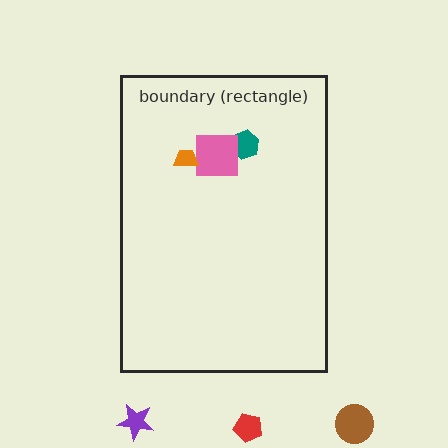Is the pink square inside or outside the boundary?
Inside.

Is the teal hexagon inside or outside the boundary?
Inside.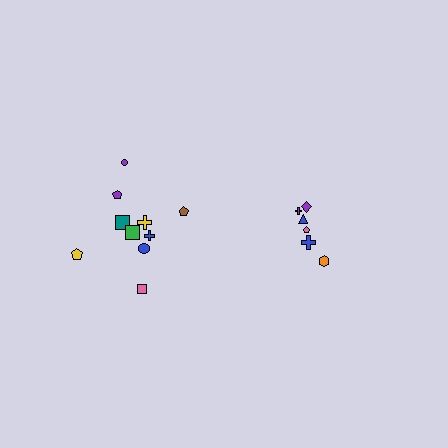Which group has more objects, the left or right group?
The left group.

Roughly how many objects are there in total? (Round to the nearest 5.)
Roughly 15 objects in total.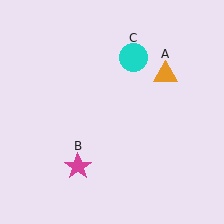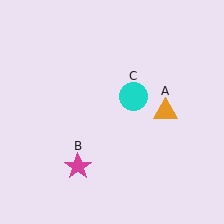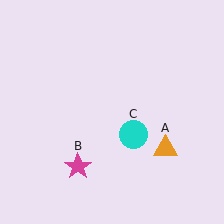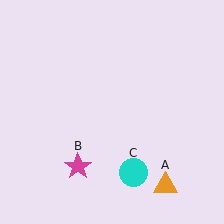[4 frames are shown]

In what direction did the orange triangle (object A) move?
The orange triangle (object A) moved down.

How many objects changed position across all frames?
2 objects changed position: orange triangle (object A), cyan circle (object C).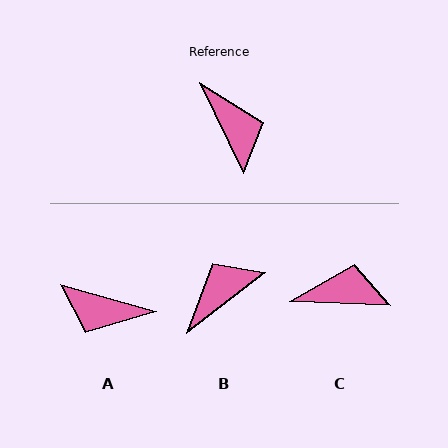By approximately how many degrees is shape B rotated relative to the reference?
Approximately 102 degrees counter-clockwise.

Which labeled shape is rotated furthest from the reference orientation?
A, about 131 degrees away.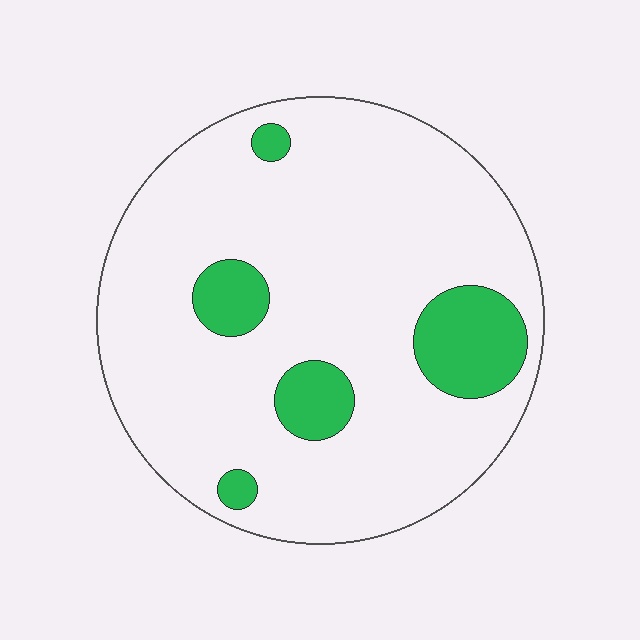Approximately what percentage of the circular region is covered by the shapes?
Approximately 15%.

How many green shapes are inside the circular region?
5.